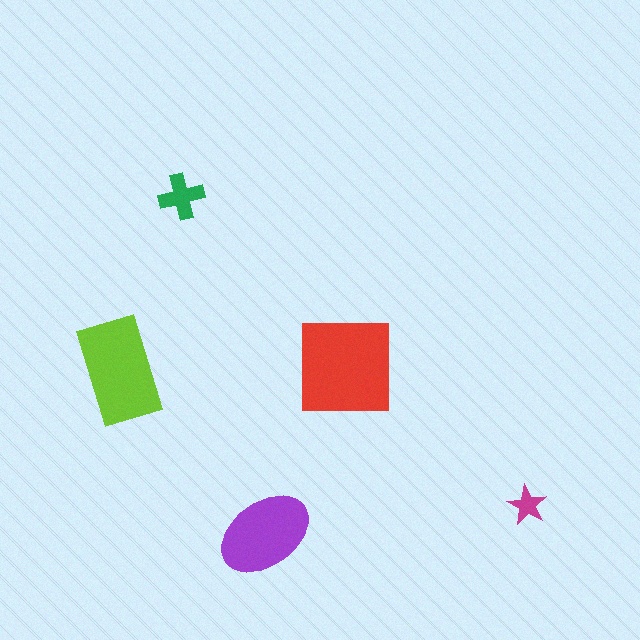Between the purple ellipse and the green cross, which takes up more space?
The purple ellipse.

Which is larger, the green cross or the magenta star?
The green cross.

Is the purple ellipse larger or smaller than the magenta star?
Larger.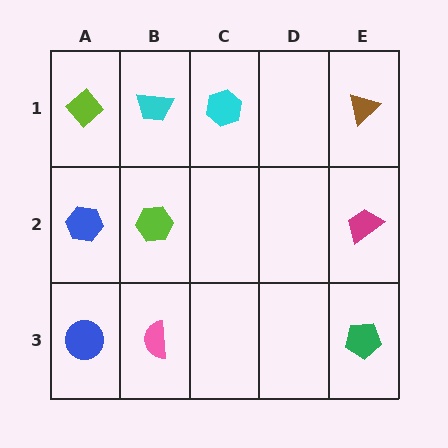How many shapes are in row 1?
4 shapes.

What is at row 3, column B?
A pink semicircle.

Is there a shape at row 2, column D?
No, that cell is empty.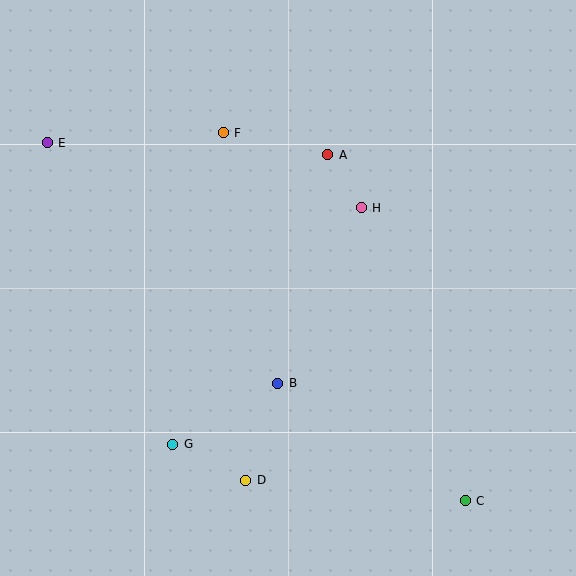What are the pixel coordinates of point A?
Point A is at (328, 155).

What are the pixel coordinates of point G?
Point G is at (173, 444).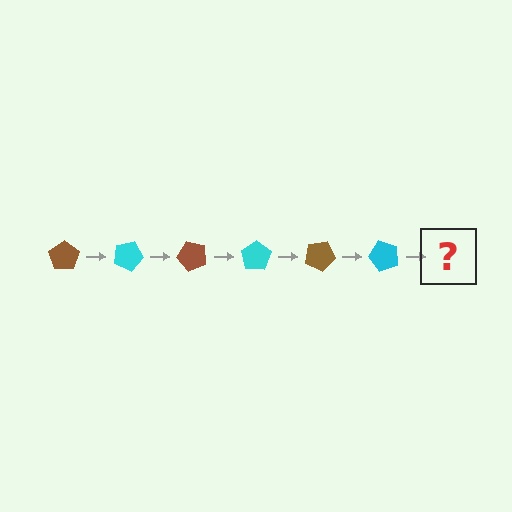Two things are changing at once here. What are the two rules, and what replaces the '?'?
The two rules are that it rotates 25 degrees each step and the color cycles through brown and cyan. The '?' should be a brown pentagon, rotated 150 degrees from the start.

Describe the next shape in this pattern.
It should be a brown pentagon, rotated 150 degrees from the start.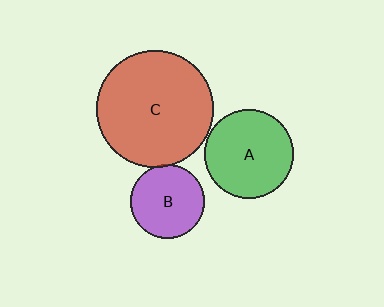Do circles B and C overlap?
Yes.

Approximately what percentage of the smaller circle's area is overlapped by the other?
Approximately 5%.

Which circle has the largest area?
Circle C (red).